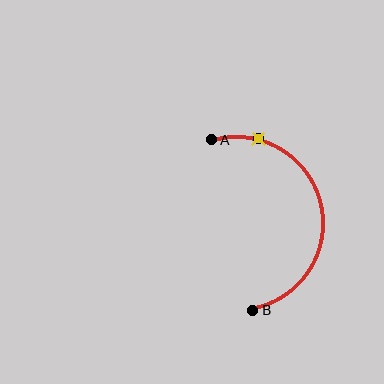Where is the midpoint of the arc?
The arc midpoint is the point on the curve farthest from the straight line joining A and B. It sits to the right of that line.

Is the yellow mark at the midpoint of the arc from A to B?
No. The yellow mark lies on the arc but is closer to endpoint A. The arc midpoint would be at the point on the curve equidistant along the arc from both A and B.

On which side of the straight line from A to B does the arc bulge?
The arc bulges to the right of the straight line connecting A and B.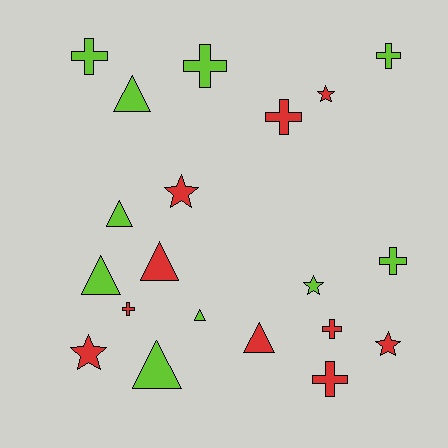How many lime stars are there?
There is 1 lime star.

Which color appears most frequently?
Lime, with 10 objects.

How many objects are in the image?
There are 20 objects.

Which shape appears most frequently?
Cross, with 8 objects.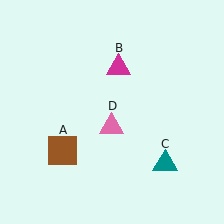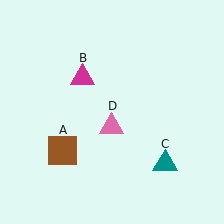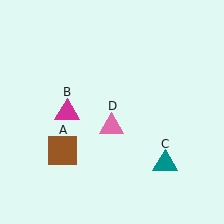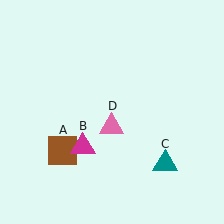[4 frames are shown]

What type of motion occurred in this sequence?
The magenta triangle (object B) rotated counterclockwise around the center of the scene.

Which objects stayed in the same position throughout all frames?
Brown square (object A) and teal triangle (object C) and pink triangle (object D) remained stationary.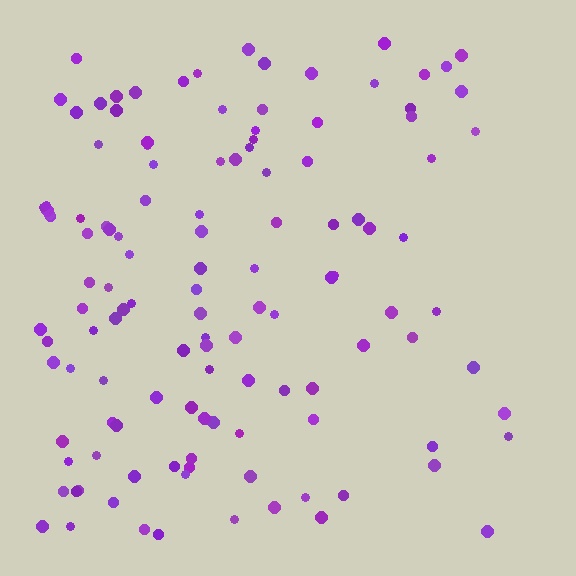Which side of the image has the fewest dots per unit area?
The right.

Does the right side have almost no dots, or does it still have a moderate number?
Still a moderate number, just noticeably fewer than the left.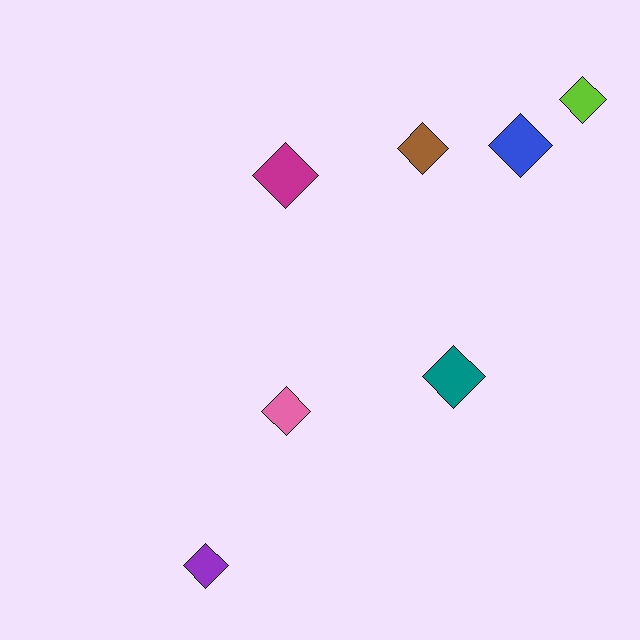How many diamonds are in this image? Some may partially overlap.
There are 7 diamonds.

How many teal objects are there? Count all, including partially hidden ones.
There is 1 teal object.